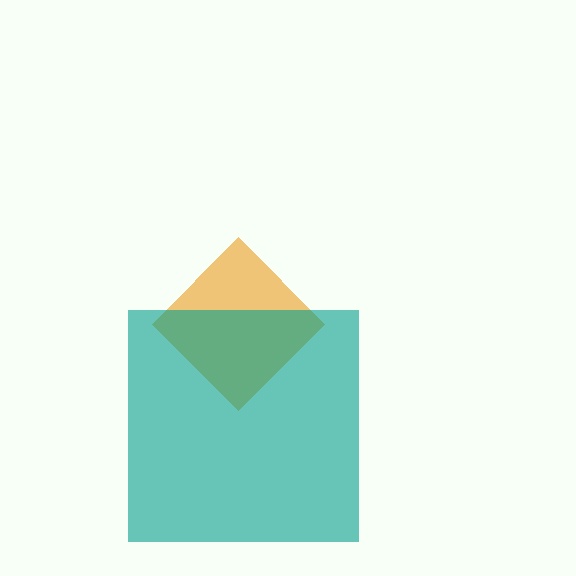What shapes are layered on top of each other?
The layered shapes are: an orange diamond, a teal square.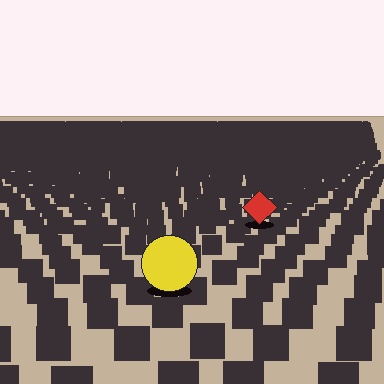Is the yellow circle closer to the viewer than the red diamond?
Yes. The yellow circle is closer — you can tell from the texture gradient: the ground texture is coarser near it.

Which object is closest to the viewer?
The yellow circle is closest. The texture marks near it are larger and more spread out.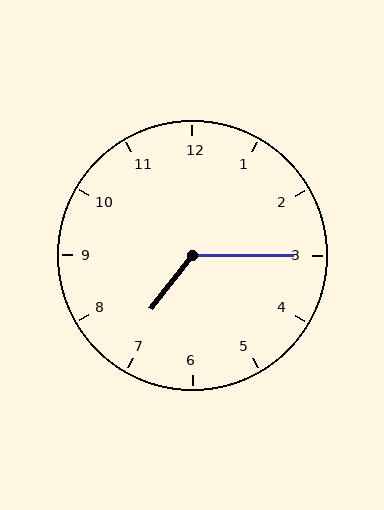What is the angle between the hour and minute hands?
Approximately 128 degrees.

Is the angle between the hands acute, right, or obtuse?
It is obtuse.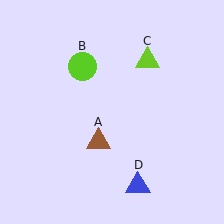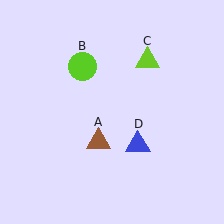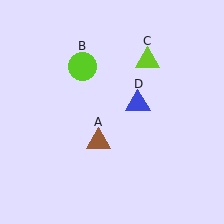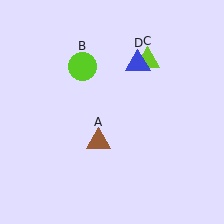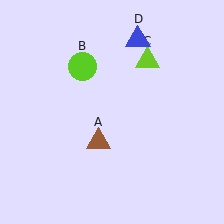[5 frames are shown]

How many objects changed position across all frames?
1 object changed position: blue triangle (object D).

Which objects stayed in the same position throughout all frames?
Brown triangle (object A) and lime circle (object B) and lime triangle (object C) remained stationary.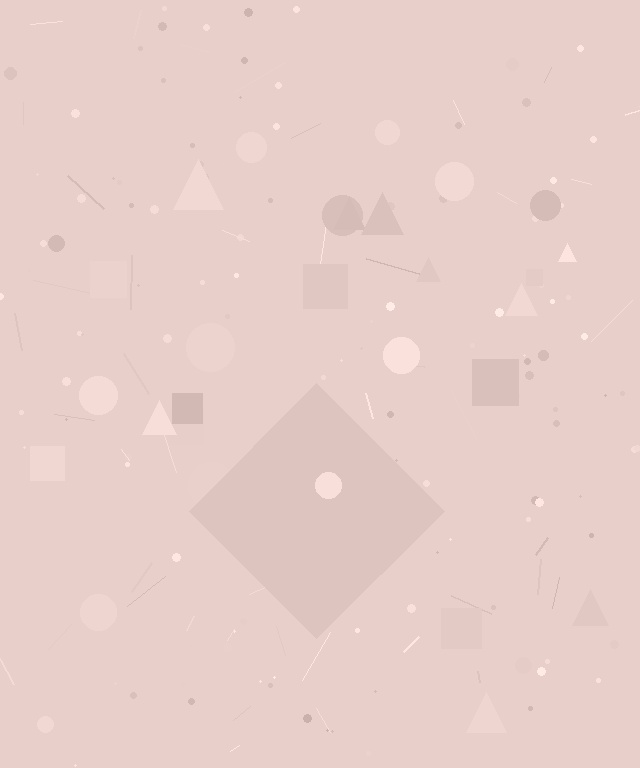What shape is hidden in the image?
A diamond is hidden in the image.